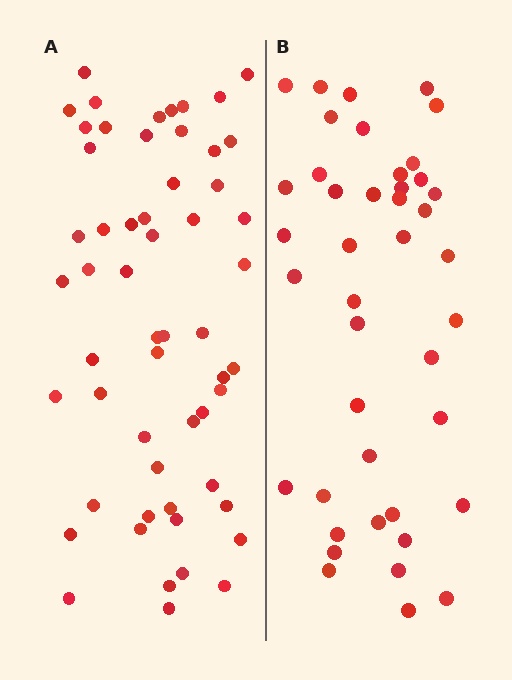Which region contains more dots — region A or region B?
Region A (the left region) has more dots.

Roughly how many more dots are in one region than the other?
Region A has approximately 15 more dots than region B.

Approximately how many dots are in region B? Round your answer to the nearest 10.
About 40 dots. (The exact count is 42, which rounds to 40.)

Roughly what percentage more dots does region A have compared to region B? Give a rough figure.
About 35% more.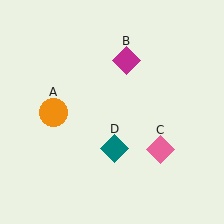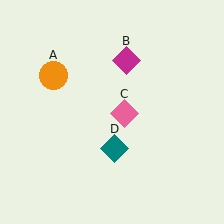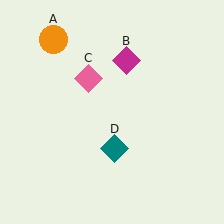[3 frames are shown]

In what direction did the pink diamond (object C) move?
The pink diamond (object C) moved up and to the left.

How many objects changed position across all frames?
2 objects changed position: orange circle (object A), pink diamond (object C).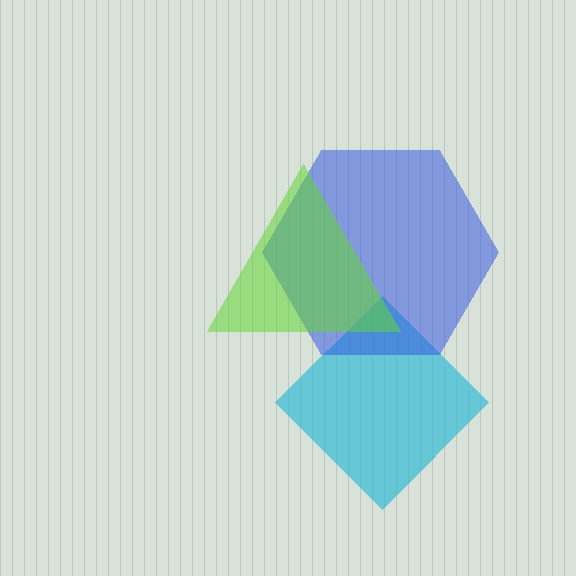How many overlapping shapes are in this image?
There are 3 overlapping shapes in the image.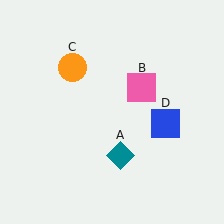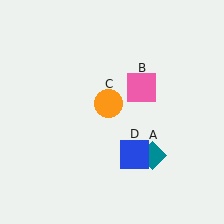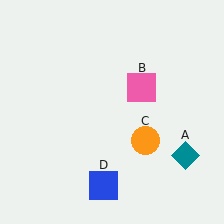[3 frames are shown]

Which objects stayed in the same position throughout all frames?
Pink square (object B) remained stationary.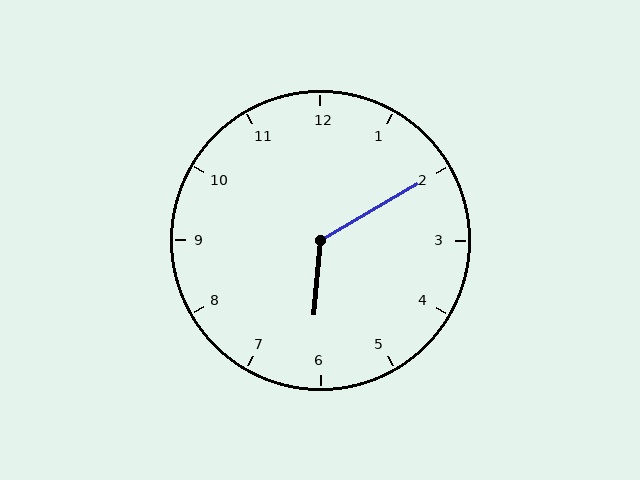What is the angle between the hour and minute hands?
Approximately 125 degrees.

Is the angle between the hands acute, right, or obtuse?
It is obtuse.